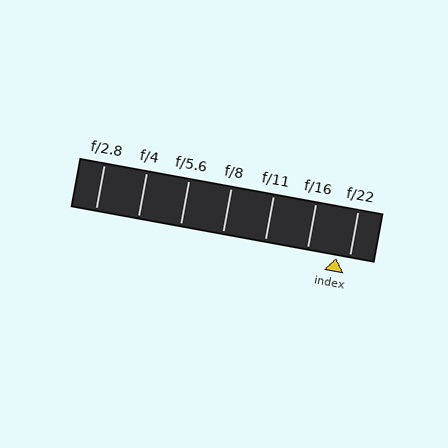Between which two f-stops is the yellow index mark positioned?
The index mark is between f/16 and f/22.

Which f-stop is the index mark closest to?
The index mark is closest to f/22.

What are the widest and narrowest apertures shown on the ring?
The widest aperture shown is f/2.8 and the narrowest is f/22.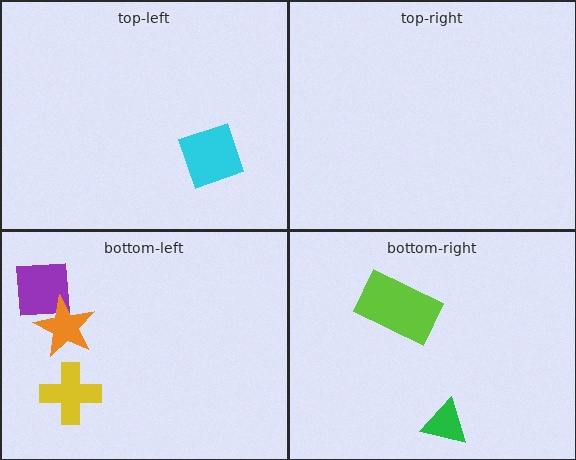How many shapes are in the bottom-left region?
3.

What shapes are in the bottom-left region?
The purple square, the yellow cross, the orange star.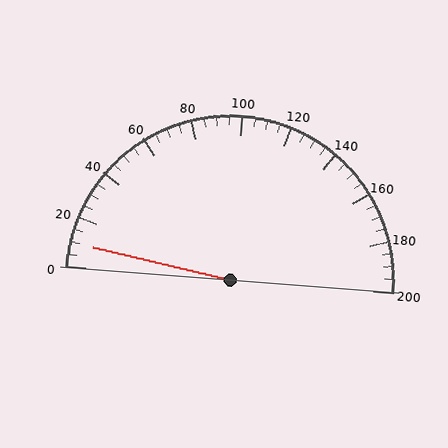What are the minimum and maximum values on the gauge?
The gauge ranges from 0 to 200.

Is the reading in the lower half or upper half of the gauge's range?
The reading is in the lower half of the range (0 to 200).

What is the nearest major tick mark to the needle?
The nearest major tick mark is 0.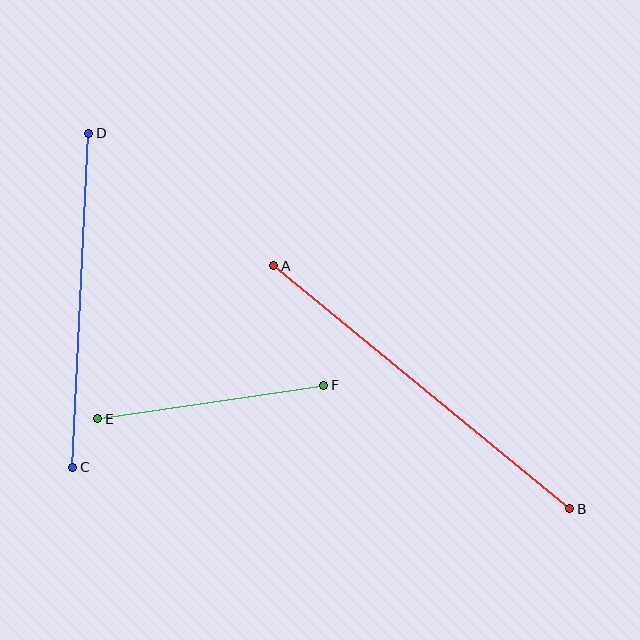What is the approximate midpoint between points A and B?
The midpoint is at approximately (422, 387) pixels.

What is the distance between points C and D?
The distance is approximately 334 pixels.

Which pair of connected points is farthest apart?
Points A and B are farthest apart.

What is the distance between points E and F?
The distance is approximately 228 pixels.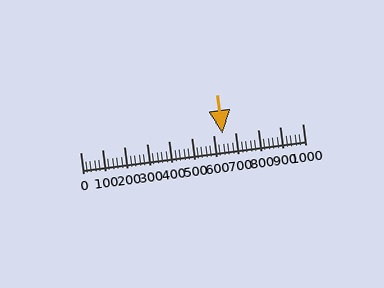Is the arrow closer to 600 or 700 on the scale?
The arrow is closer to 600.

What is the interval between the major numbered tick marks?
The major tick marks are spaced 100 units apart.